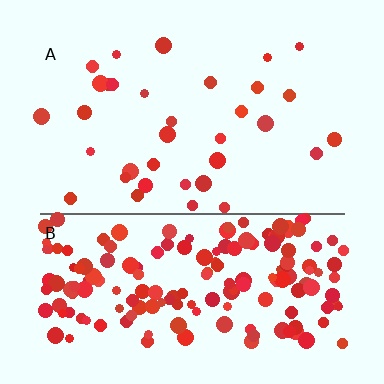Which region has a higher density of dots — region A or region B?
B (the bottom).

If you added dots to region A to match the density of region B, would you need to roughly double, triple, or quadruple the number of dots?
Approximately quadruple.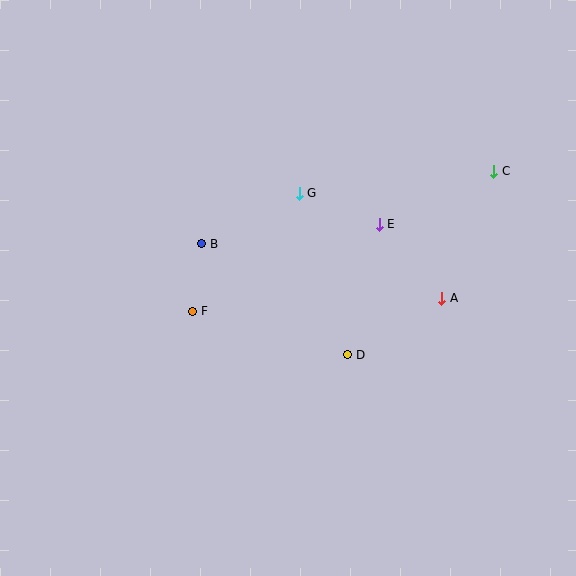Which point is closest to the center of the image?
Point D at (348, 355) is closest to the center.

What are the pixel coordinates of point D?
Point D is at (348, 355).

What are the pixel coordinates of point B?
Point B is at (202, 244).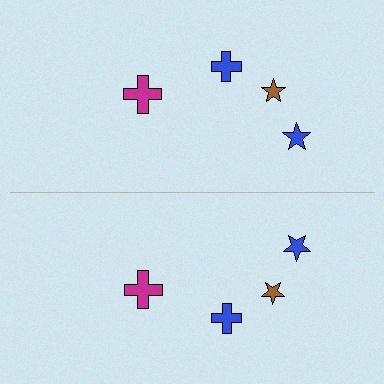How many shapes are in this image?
There are 8 shapes in this image.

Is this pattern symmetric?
Yes, this pattern has bilateral (reflection) symmetry.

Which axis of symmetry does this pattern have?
The pattern has a horizontal axis of symmetry running through the center of the image.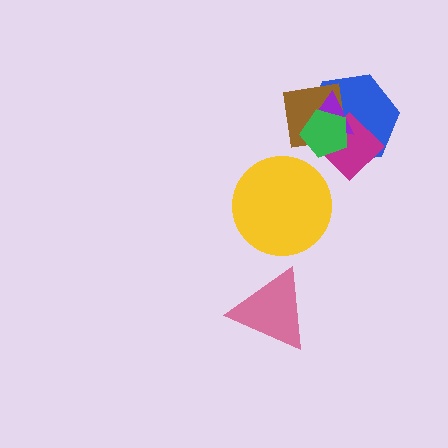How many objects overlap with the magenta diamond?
4 objects overlap with the magenta diamond.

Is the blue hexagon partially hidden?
Yes, it is partially covered by another shape.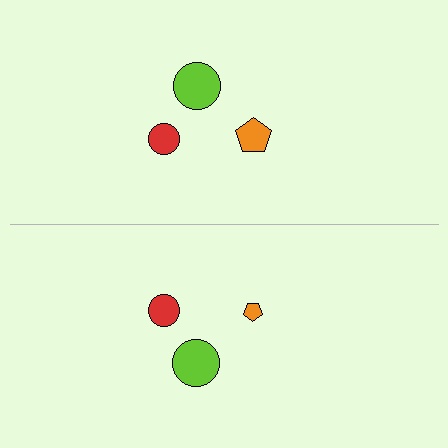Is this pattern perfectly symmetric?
No, the pattern is not perfectly symmetric. The orange pentagon on the bottom side has a different size than its mirror counterpart.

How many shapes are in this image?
There are 6 shapes in this image.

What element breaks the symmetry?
The orange pentagon on the bottom side has a different size than its mirror counterpart.